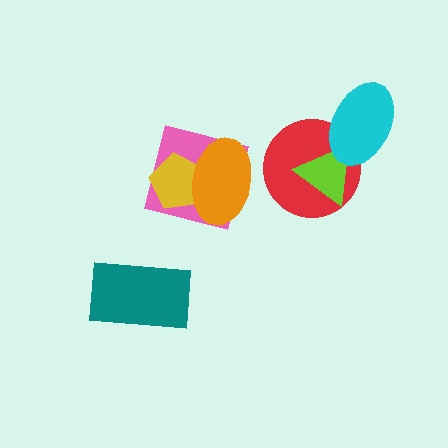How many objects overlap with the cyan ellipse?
2 objects overlap with the cyan ellipse.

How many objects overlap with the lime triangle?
2 objects overlap with the lime triangle.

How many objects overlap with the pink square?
2 objects overlap with the pink square.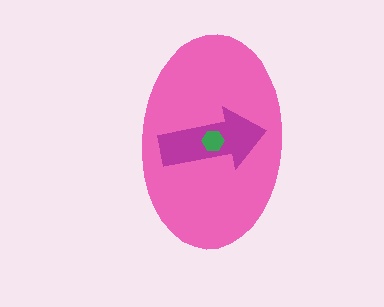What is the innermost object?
The green hexagon.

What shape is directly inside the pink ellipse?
The magenta arrow.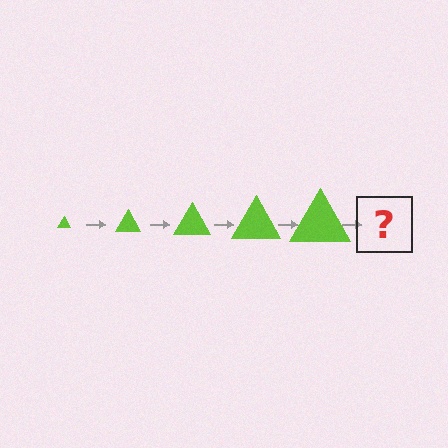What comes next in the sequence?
The next element should be a lime triangle, larger than the previous one.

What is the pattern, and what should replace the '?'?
The pattern is that the triangle gets progressively larger each step. The '?' should be a lime triangle, larger than the previous one.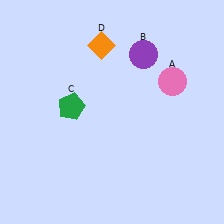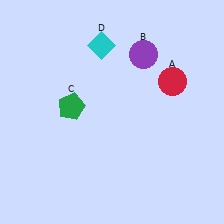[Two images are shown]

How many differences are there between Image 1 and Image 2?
There are 2 differences between the two images.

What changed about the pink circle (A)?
In Image 1, A is pink. In Image 2, it changed to red.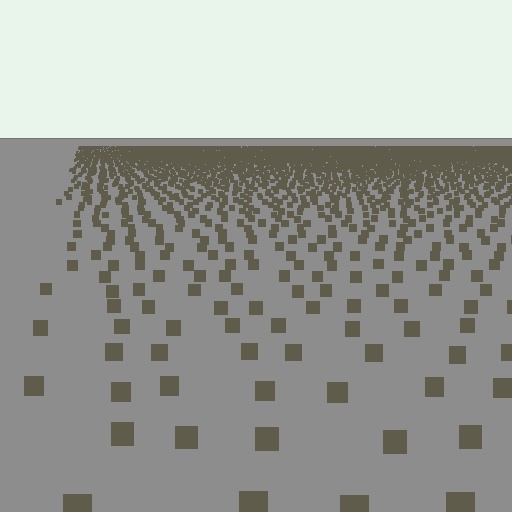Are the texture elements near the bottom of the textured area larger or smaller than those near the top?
Larger. Near the bottom, elements are closer to the viewer and appear at a bigger on-screen size.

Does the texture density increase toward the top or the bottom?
Density increases toward the top.